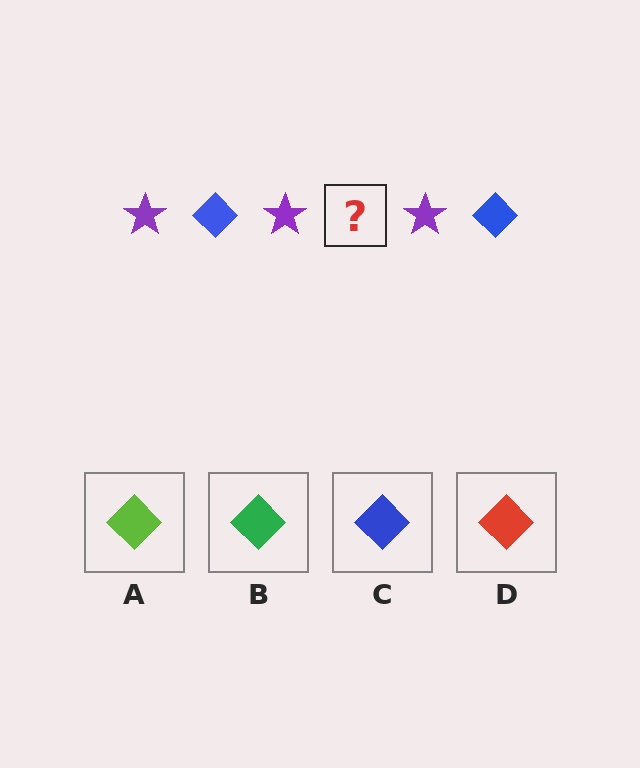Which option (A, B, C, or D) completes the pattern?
C.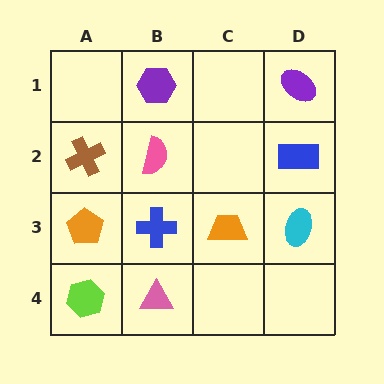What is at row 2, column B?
A pink semicircle.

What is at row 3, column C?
An orange trapezoid.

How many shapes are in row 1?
2 shapes.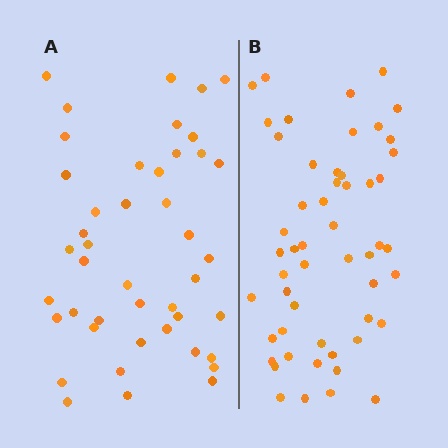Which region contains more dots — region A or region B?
Region B (the right region) has more dots.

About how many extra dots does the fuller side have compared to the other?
Region B has roughly 8 or so more dots than region A.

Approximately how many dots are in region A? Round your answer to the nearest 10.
About 40 dots. (The exact count is 44, which rounds to 40.)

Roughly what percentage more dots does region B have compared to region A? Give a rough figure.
About 20% more.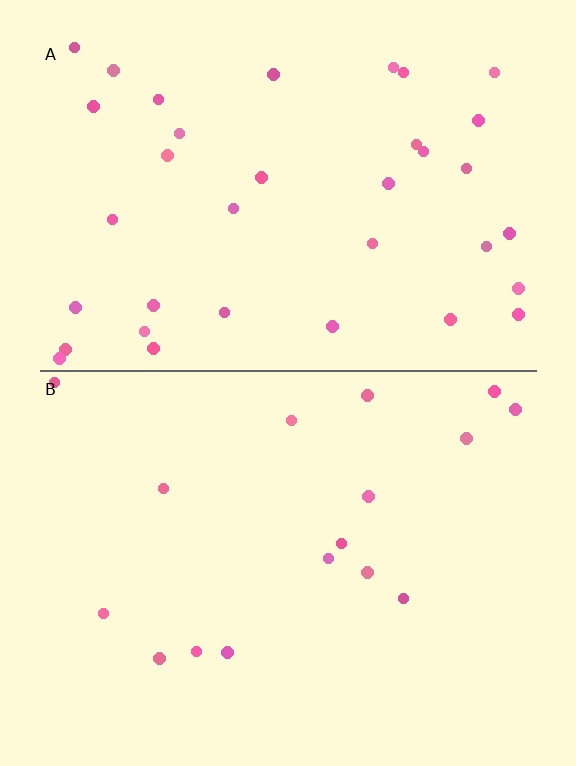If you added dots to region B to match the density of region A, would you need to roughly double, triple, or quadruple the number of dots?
Approximately double.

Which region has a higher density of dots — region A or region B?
A (the top).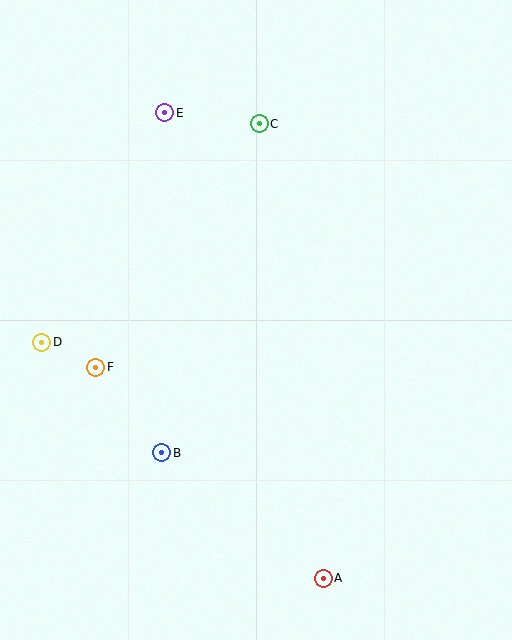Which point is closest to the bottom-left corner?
Point B is closest to the bottom-left corner.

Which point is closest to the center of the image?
Point B at (162, 453) is closest to the center.